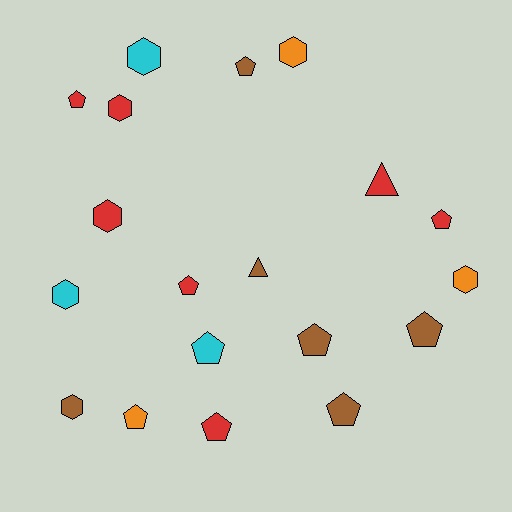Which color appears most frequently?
Red, with 7 objects.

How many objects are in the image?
There are 19 objects.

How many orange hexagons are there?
There are 2 orange hexagons.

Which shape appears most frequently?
Pentagon, with 10 objects.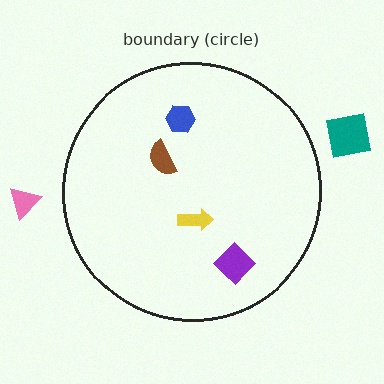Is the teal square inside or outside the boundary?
Outside.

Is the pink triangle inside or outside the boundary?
Outside.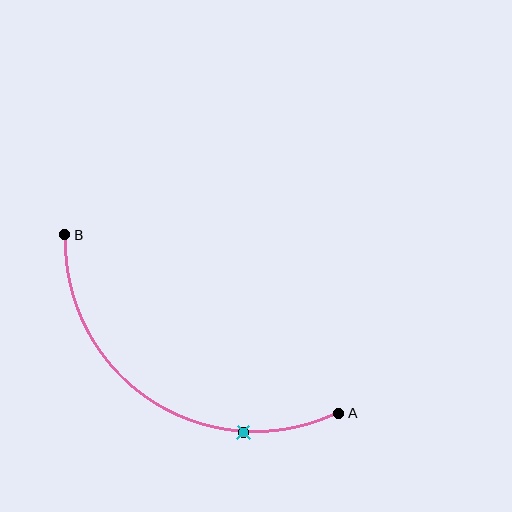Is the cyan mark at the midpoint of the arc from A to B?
No. The cyan mark lies on the arc but is closer to endpoint A. The arc midpoint would be at the point on the curve equidistant along the arc from both A and B.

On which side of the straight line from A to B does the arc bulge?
The arc bulges below the straight line connecting A and B.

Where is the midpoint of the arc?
The arc midpoint is the point on the curve farthest from the straight line joining A and B. It sits below that line.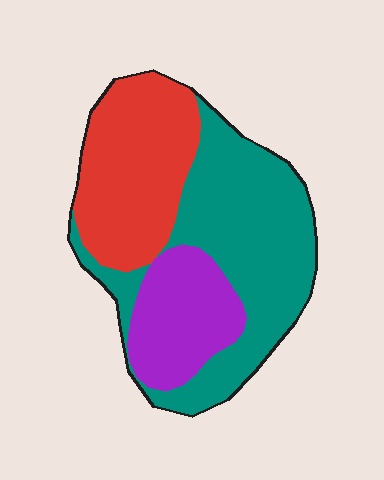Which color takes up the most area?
Teal, at roughly 45%.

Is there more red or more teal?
Teal.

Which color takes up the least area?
Purple, at roughly 20%.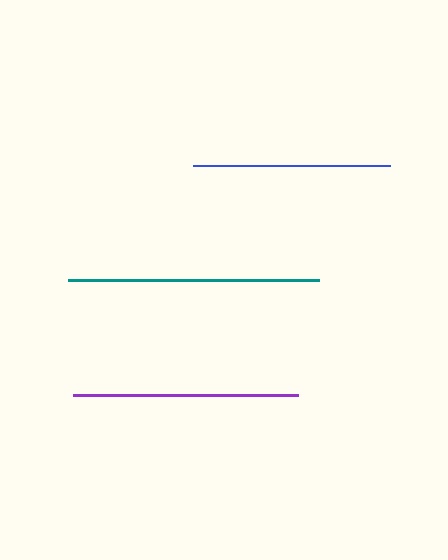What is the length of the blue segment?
The blue segment is approximately 197 pixels long.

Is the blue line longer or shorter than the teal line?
The teal line is longer than the blue line.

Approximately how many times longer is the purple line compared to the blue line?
The purple line is approximately 1.1 times the length of the blue line.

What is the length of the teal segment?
The teal segment is approximately 251 pixels long.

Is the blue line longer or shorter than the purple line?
The purple line is longer than the blue line.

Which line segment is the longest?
The teal line is the longest at approximately 251 pixels.